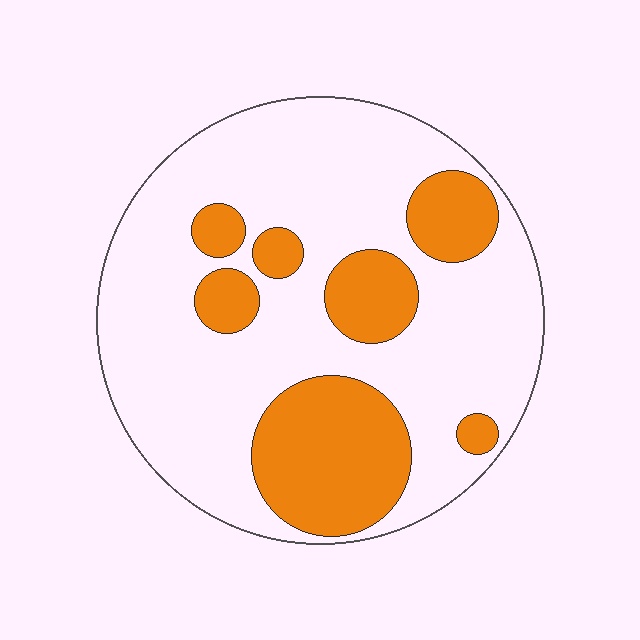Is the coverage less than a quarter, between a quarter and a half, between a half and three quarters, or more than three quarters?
Between a quarter and a half.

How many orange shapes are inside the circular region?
7.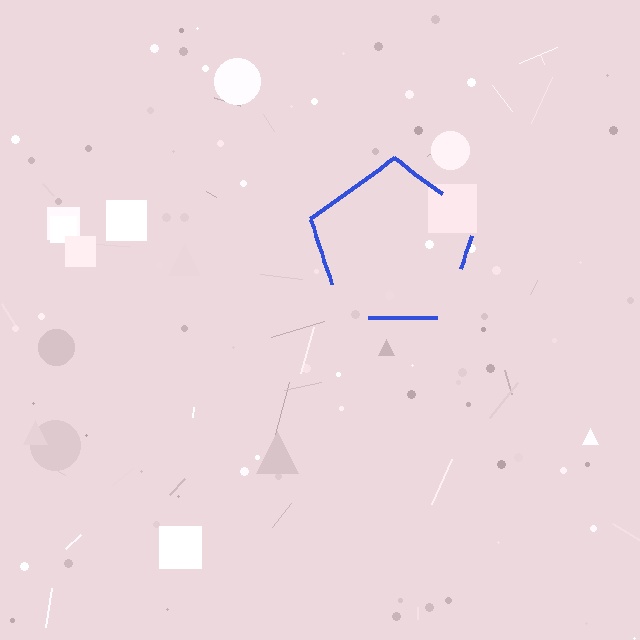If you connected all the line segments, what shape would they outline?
They would outline a pentagon.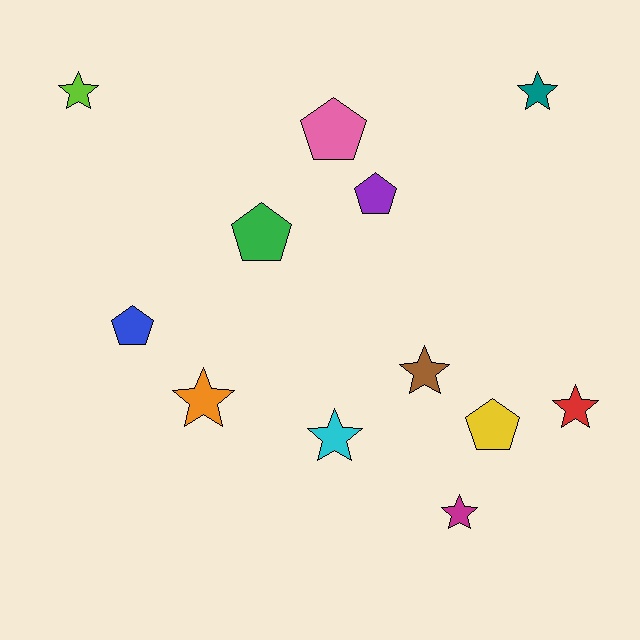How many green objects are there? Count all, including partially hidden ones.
There is 1 green object.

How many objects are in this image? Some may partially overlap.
There are 12 objects.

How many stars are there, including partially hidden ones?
There are 7 stars.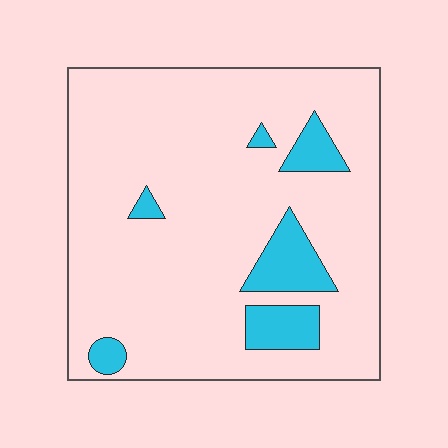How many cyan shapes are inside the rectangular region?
6.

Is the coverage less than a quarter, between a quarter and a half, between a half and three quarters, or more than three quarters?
Less than a quarter.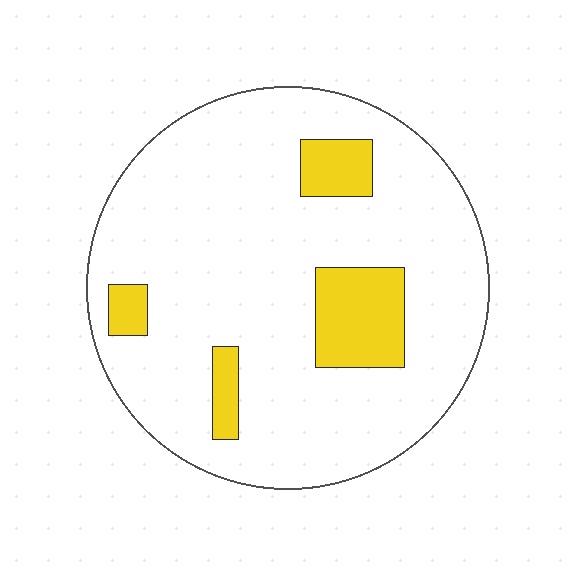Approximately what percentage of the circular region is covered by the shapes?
Approximately 15%.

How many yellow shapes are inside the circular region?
4.